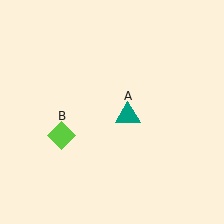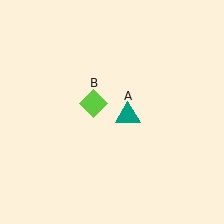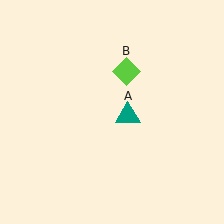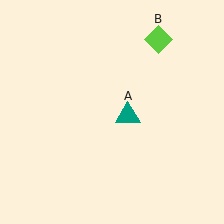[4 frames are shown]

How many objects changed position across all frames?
1 object changed position: lime diamond (object B).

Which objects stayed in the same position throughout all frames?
Teal triangle (object A) remained stationary.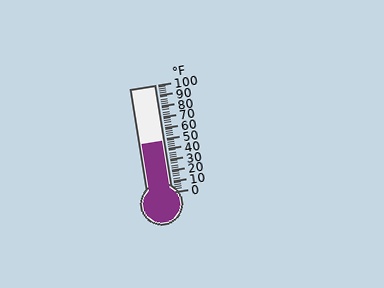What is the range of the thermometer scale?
The thermometer scale ranges from 0°F to 100°F.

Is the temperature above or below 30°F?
The temperature is above 30°F.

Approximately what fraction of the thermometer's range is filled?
The thermometer is filled to approximately 50% of its range.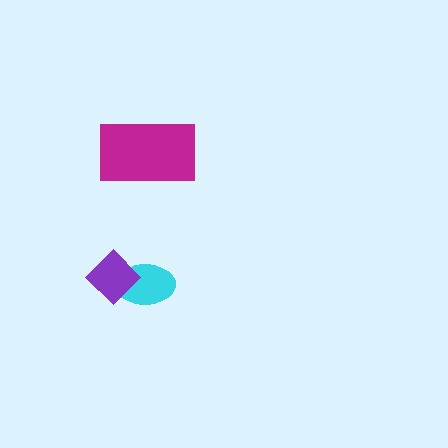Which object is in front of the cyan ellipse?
The purple diamond is in front of the cyan ellipse.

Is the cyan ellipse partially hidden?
Yes, it is partially covered by another shape.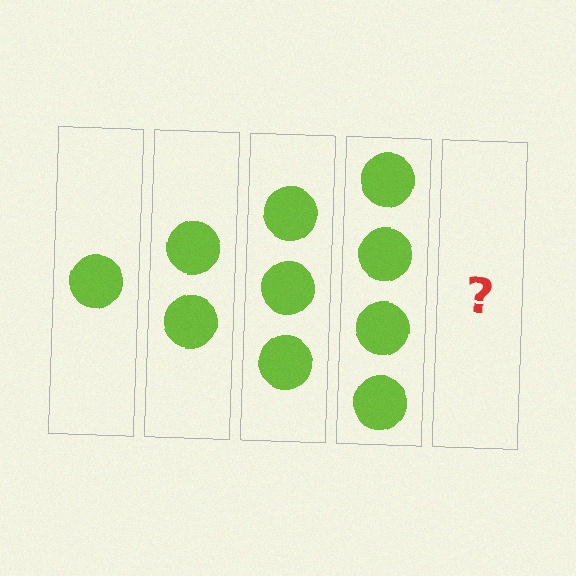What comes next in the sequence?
The next element should be 5 circles.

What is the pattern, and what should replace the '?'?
The pattern is that each step adds one more circle. The '?' should be 5 circles.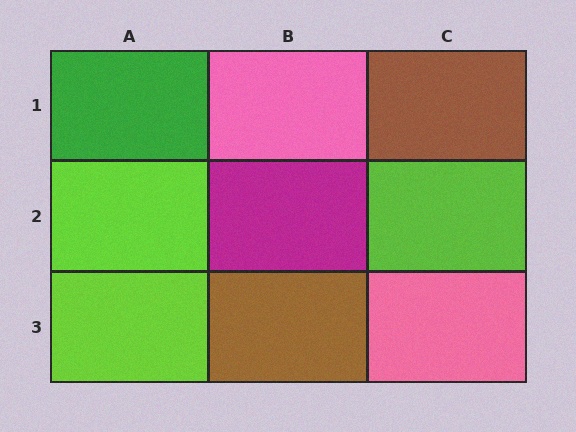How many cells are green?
1 cell is green.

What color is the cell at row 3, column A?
Lime.